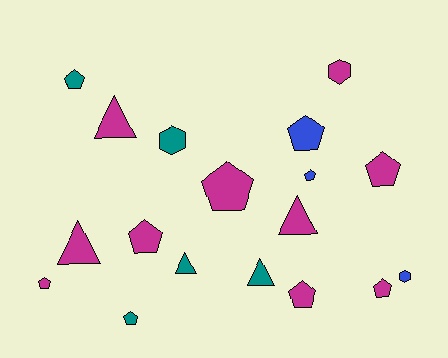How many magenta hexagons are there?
There is 1 magenta hexagon.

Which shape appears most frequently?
Pentagon, with 10 objects.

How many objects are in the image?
There are 18 objects.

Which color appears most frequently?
Magenta, with 10 objects.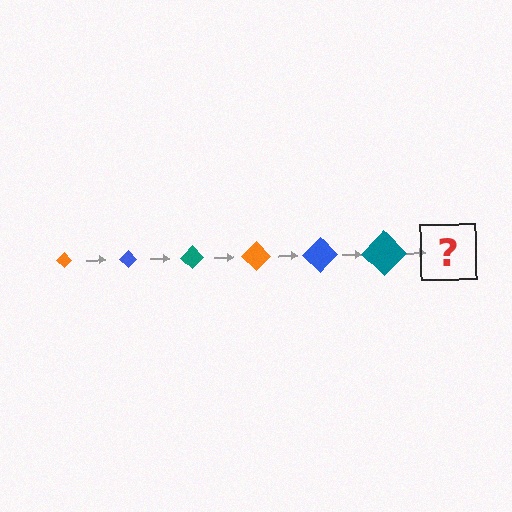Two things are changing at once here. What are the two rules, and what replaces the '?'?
The two rules are that the diamond grows larger each step and the color cycles through orange, blue, and teal. The '?' should be an orange diamond, larger than the previous one.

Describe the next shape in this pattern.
It should be an orange diamond, larger than the previous one.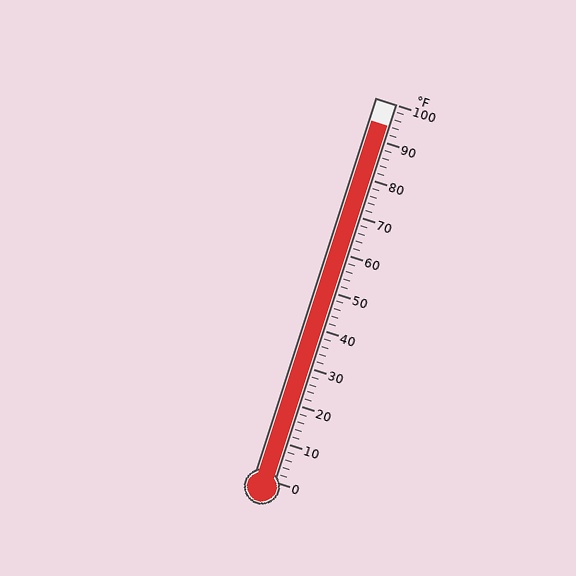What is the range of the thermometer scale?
The thermometer scale ranges from 0°F to 100°F.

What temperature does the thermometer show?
The thermometer shows approximately 94°F.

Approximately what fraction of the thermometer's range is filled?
The thermometer is filled to approximately 95% of its range.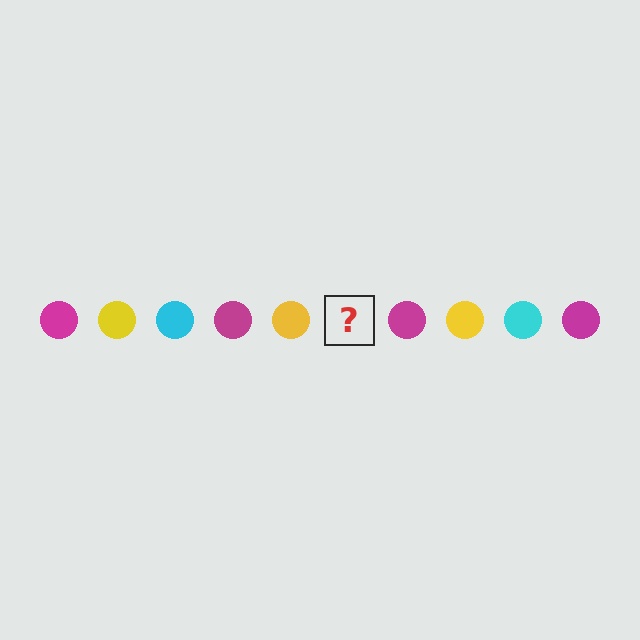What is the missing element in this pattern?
The missing element is a cyan circle.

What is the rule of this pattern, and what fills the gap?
The rule is that the pattern cycles through magenta, yellow, cyan circles. The gap should be filled with a cyan circle.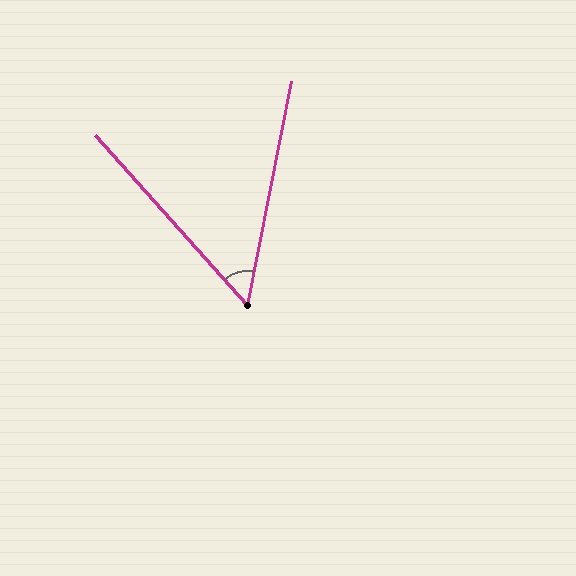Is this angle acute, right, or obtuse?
It is acute.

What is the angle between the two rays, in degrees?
Approximately 53 degrees.